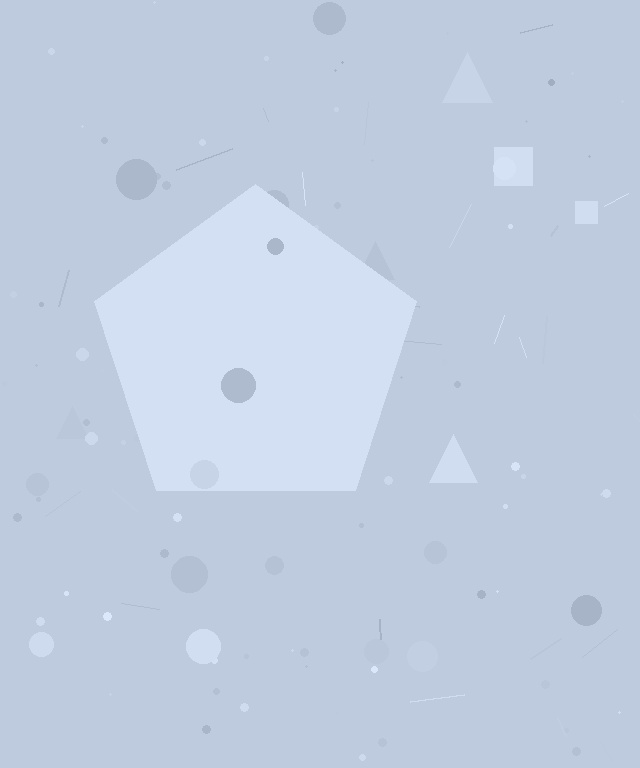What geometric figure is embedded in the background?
A pentagon is embedded in the background.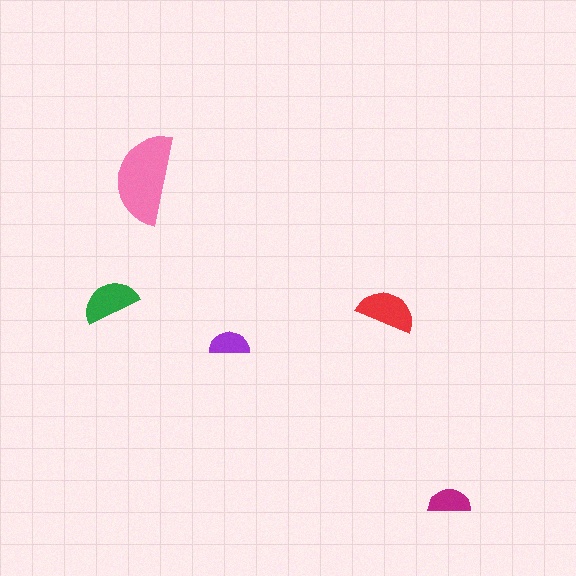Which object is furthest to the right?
The magenta semicircle is rightmost.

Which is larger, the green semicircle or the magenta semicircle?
The green one.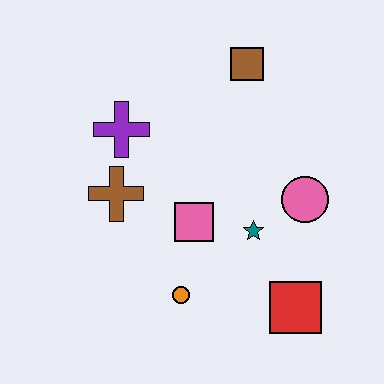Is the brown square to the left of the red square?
Yes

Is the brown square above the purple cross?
Yes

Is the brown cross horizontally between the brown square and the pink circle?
No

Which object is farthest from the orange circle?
The brown square is farthest from the orange circle.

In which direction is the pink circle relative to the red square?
The pink circle is above the red square.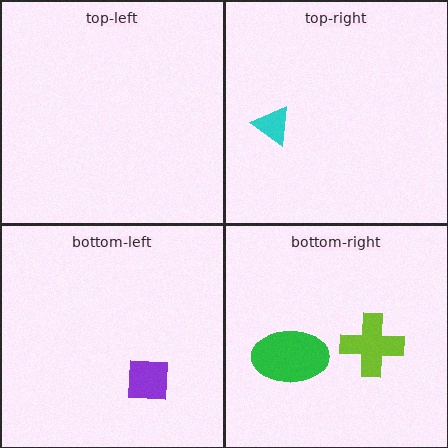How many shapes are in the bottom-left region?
1.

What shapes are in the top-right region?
The cyan triangle.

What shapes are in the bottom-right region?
The lime cross, the green ellipse.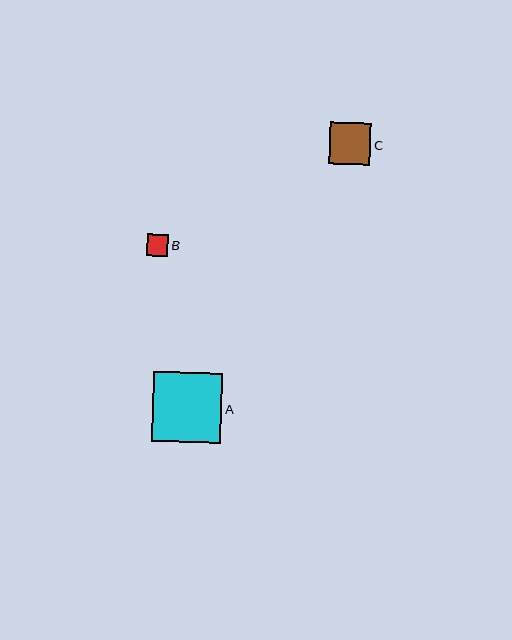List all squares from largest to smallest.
From largest to smallest: A, C, B.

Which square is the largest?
Square A is the largest with a size of approximately 69 pixels.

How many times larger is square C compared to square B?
Square C is approximately 2.0 times the size of square B.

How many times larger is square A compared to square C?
Square A is approximately 1.7 times the size of square C.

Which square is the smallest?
Square B is the smallest with a size of approximately 21 pixels.